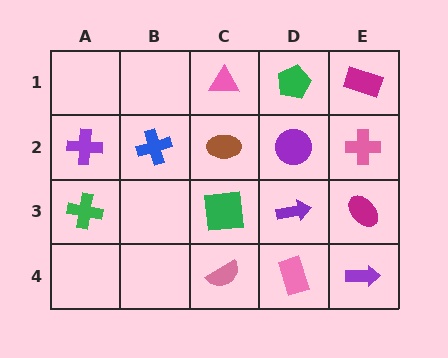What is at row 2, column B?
A blue cross.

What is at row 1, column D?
A green pentagon.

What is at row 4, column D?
A pink rectangle.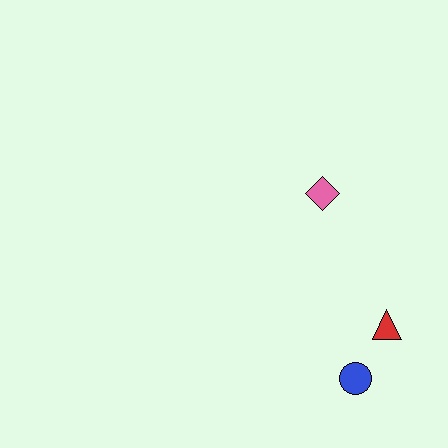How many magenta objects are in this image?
There are no magenta objects.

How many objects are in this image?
There are 3 objects.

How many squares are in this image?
There are no squares.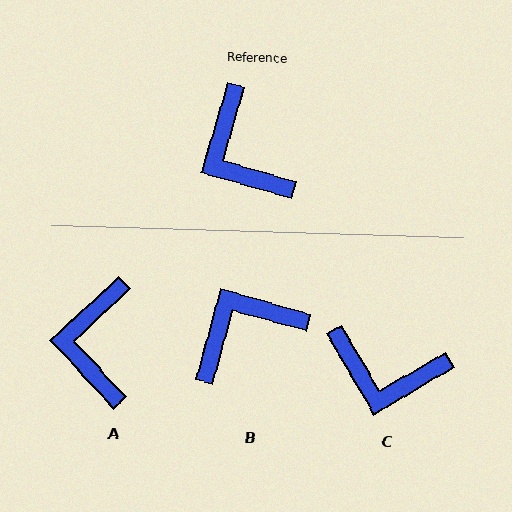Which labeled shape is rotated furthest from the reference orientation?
B, about 89 degrees away.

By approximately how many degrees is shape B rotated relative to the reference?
Approximately 89 degrees clockwise.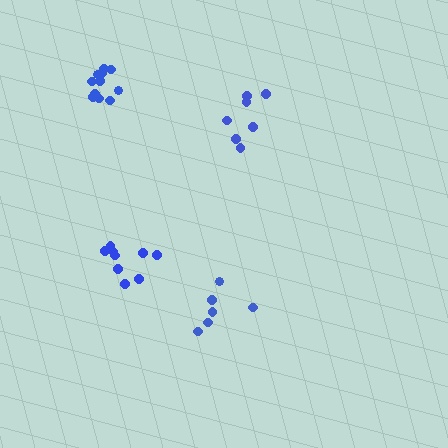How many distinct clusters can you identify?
There are 4 distinct clusters.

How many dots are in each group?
Group 1: 9 dots, Group 2: 7 dots, Group 3: 6 dots, Group 4: 11 dots (33 total).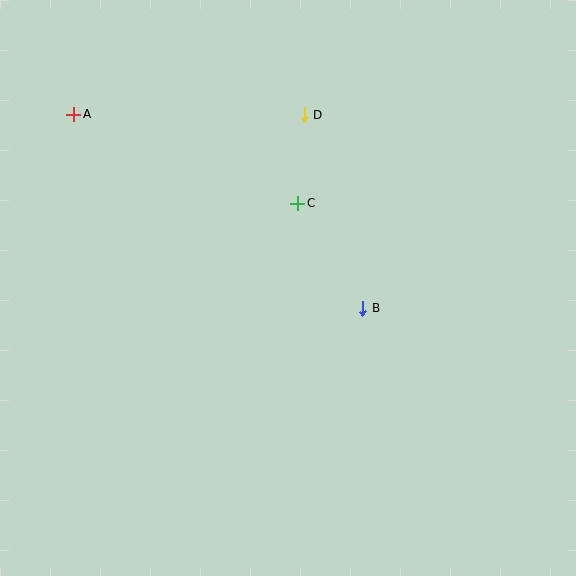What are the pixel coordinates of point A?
Point A is at (74, 114).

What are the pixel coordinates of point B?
Point B is at (363, 308).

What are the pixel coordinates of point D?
Point D is at (304, 115).